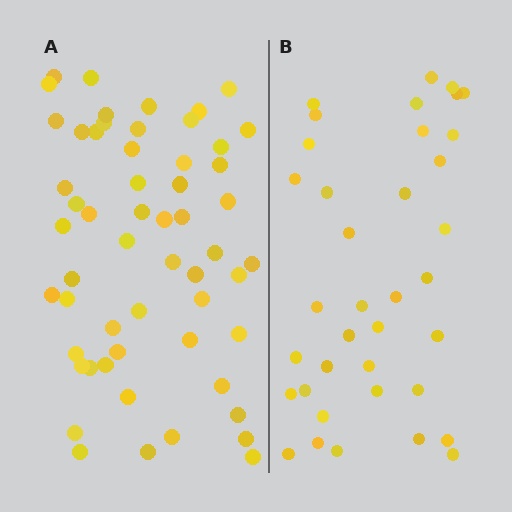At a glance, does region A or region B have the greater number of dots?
Region A (the left region) has more dots.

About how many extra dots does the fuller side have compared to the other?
Region A has approximately 20 more dots than region B.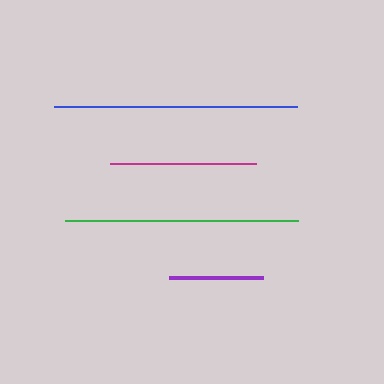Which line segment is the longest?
The blue line is the longest at approximately 242 pixels.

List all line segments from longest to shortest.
From longest to shortest: blue, green, magenta, purple.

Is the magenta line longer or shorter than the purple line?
The magenta line is longer than the purple line.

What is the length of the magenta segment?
The magenta segment is approximately 146 pixels long.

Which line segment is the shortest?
The purple line is the shortest at approximately 94 pixels.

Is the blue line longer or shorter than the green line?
The blue line is longer than the green line.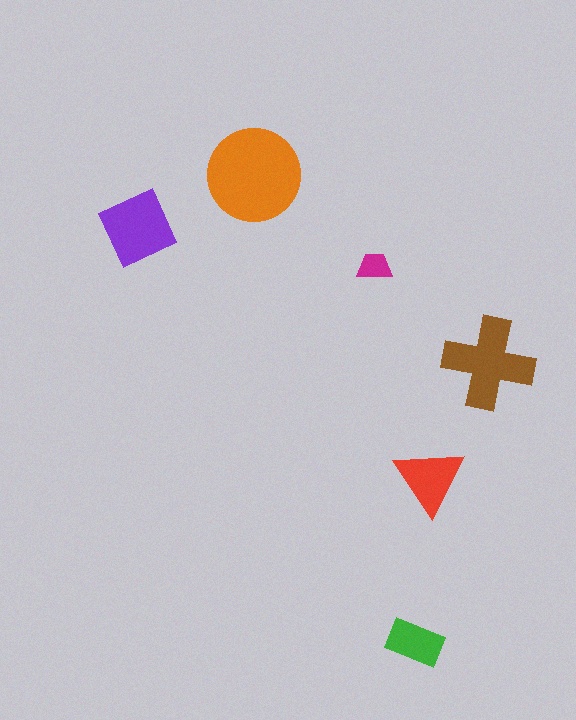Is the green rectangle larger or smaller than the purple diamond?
Smaller.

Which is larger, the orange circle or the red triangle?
The orange circle.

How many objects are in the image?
There are 6 objects in the image.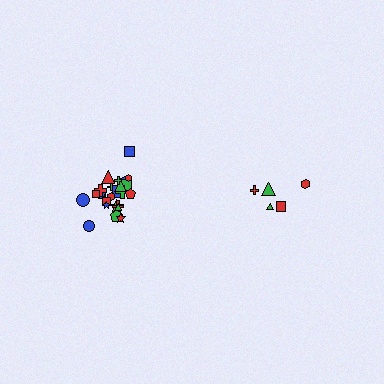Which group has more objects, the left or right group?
The left group.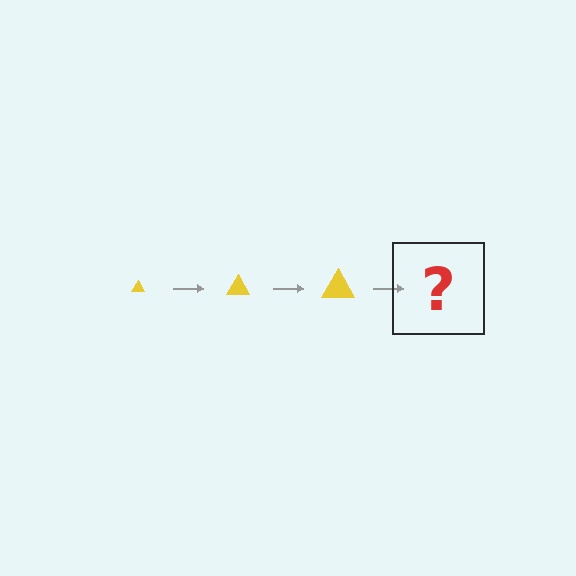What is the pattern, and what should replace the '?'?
The pattern is that the triangle gets progressively larger each step. The '?' should be a yellow triangle, larger than the previous one.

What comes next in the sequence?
The next element should be a yellow triangle, larger than the previous one.